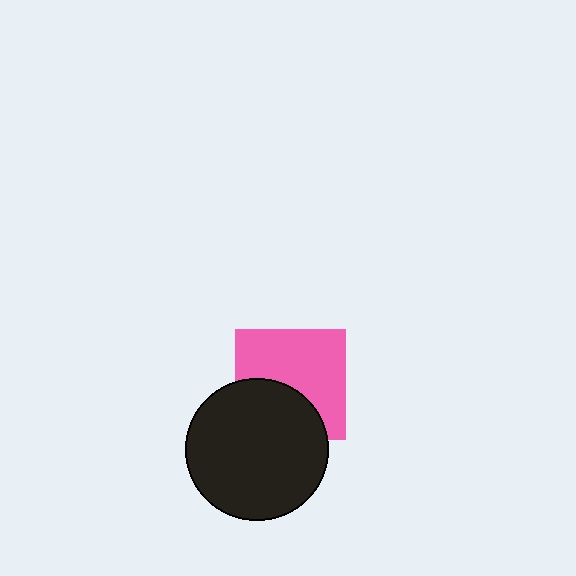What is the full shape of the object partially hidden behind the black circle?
The partially hidden object is a pink square.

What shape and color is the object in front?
The object in front is a black circle.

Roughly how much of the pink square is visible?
About half of it is visible (roughly 62%).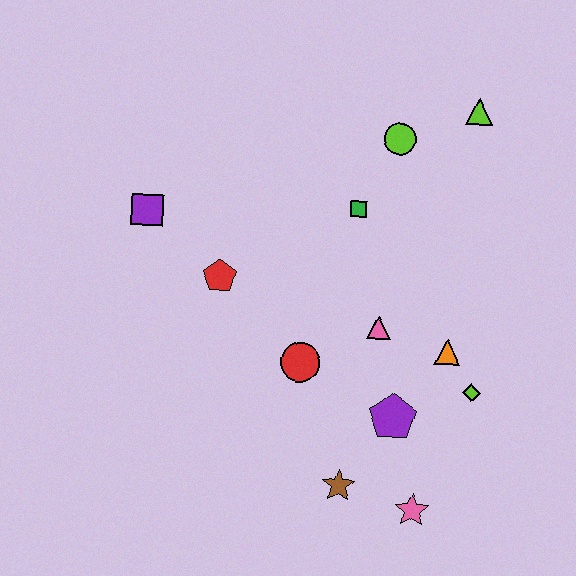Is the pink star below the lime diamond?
Yes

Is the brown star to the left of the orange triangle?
Yes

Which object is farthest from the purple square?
The pink star is farthest from the purple square.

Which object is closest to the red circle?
The pink triangle is closest to the red circle.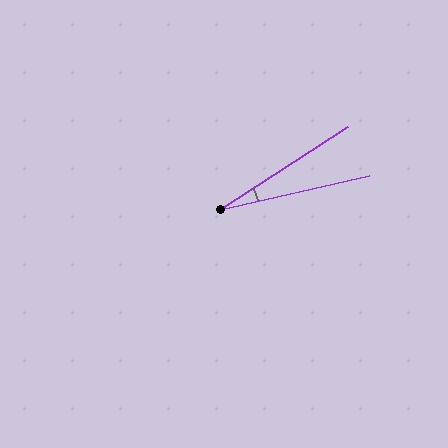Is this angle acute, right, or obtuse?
It is acute.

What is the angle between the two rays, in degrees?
Approximately 20 degrees.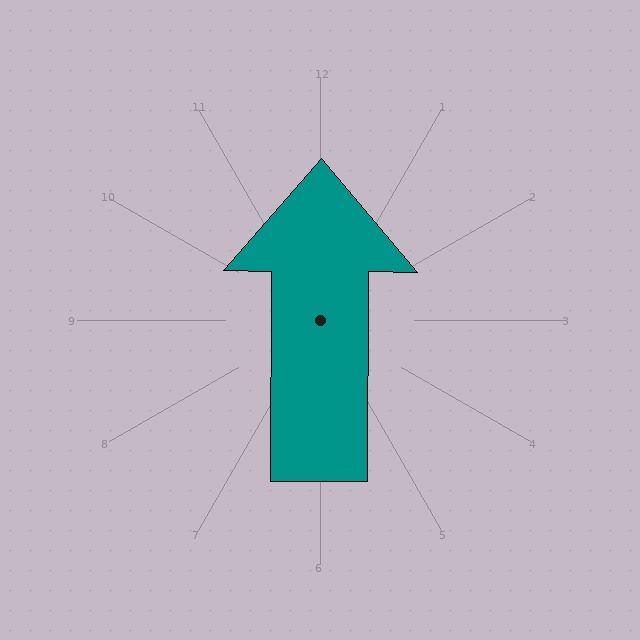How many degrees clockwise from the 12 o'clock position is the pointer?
Approximately 0 degrees.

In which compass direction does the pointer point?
North.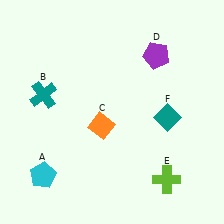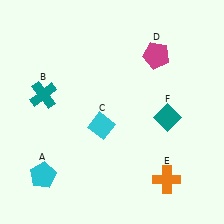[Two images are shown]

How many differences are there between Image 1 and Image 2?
There are 3 differences between the two images.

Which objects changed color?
C changed from orange to cyan. D changed from purple to magenta. E changed from lime to orange.